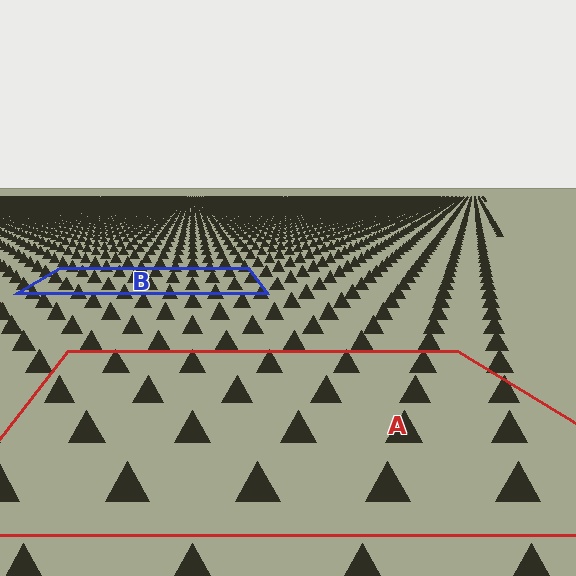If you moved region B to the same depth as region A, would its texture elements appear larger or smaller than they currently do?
They would appear larger. At a closer depth, the same texture elements are projected at a bigger on-screen size.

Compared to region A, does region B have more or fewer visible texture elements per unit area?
Region B has more texture elements per unit area — they are packed more densely because it is farther away.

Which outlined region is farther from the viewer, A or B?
Region B is farther from the viewer — the texture elements inside it appear smaller and more densely packed.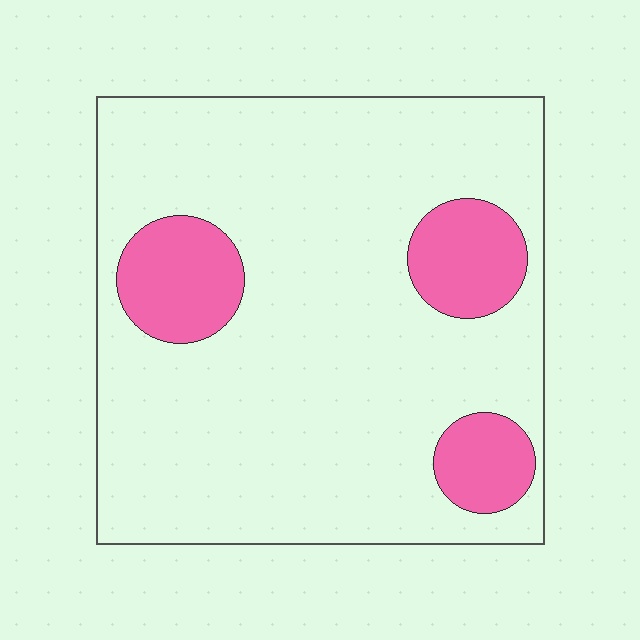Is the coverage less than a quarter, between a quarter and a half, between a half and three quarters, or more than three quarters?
Less than a quarter.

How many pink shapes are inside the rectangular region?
3.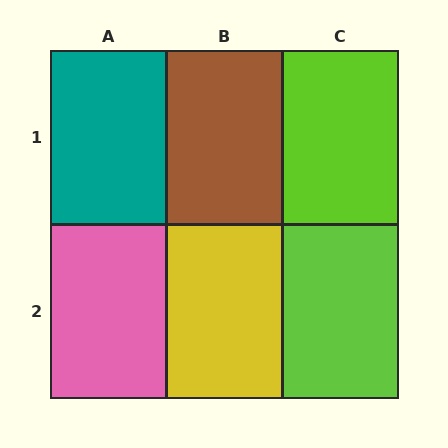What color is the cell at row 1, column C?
Lime.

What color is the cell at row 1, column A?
Teal.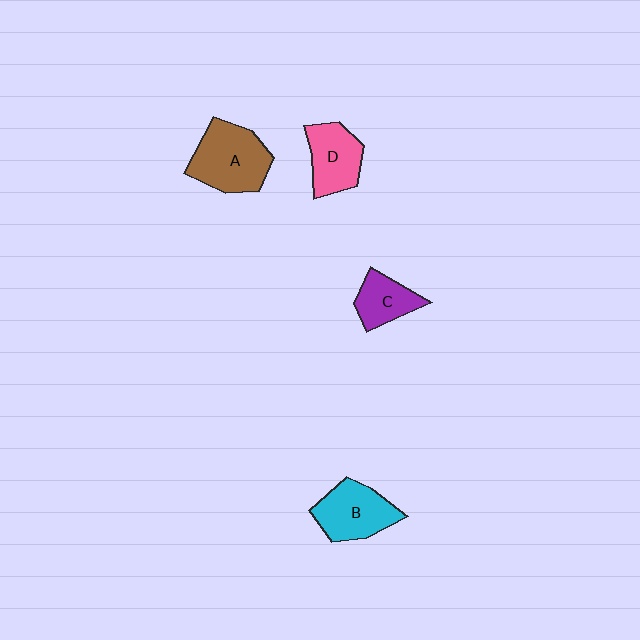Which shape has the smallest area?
Shape C (purple).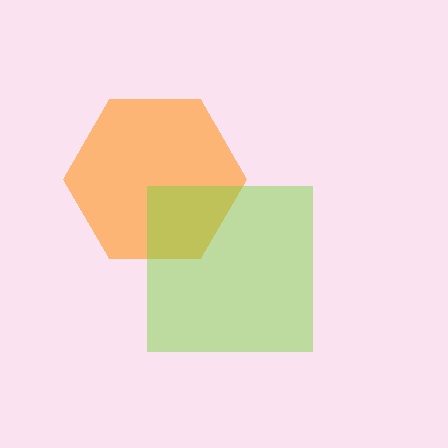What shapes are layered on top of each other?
The layered shapes are: an orange hexagon, a lime square.